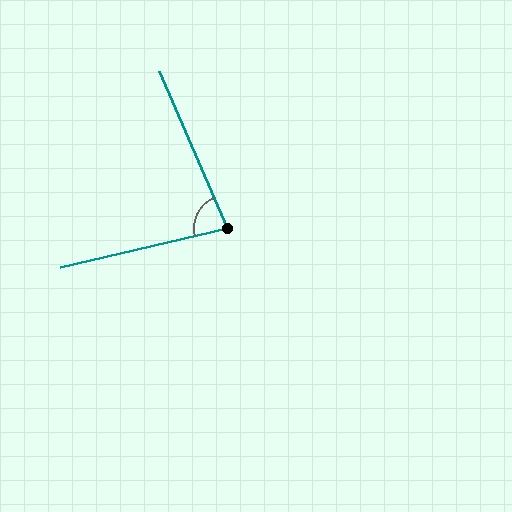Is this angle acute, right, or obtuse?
It is acute.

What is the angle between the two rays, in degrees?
Approximately 80 degrees.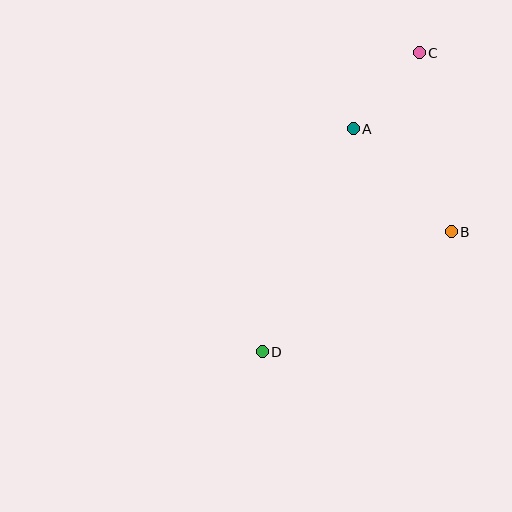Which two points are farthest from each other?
Points C and D are farthest from each other.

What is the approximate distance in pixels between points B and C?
The distance between B and C is approximately 182 pixels.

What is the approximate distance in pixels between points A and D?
The distance between A and D is approximately 241 pixels.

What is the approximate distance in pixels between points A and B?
The distance between A and B is approximately 143 pixels.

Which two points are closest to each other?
Points A and C are closest to each other.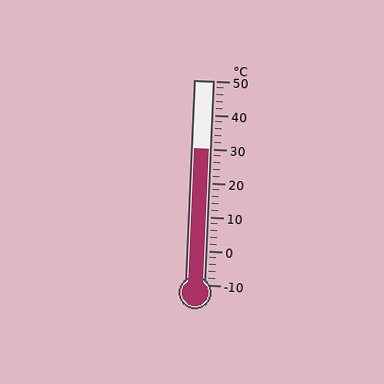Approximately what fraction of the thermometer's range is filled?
The thermometer is filled to approximately 65% of its range.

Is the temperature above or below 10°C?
The temperature is above 10°C.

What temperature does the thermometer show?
The thermometer shows approximately 30°C.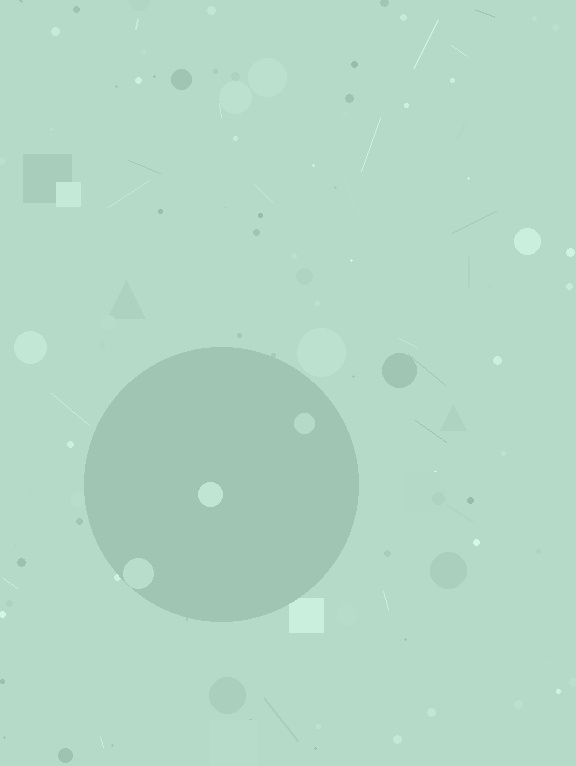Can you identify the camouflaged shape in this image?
The camouflaged shape is a circle.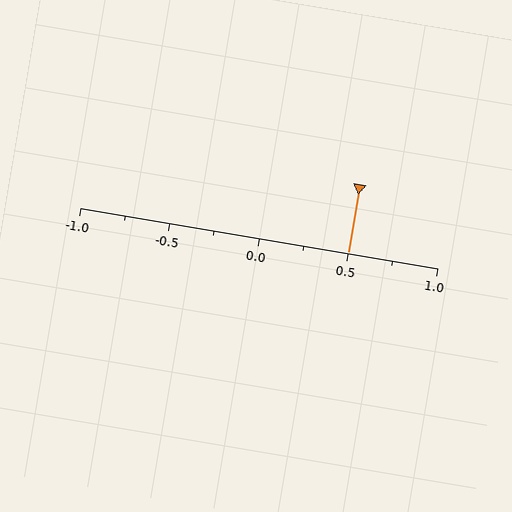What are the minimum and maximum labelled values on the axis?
The axis runs from -1.0 to 1.0.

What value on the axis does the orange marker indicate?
The marker indicates approximately 0.5.